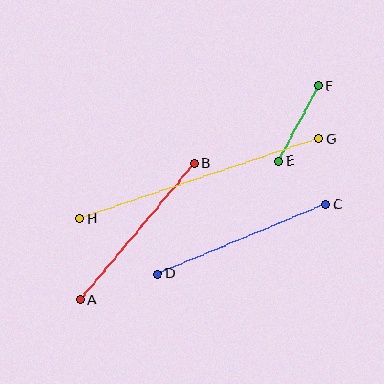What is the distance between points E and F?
The distance is approximately 85 pixels.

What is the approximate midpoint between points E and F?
The midpoint is at approximately (299, 124) pixels.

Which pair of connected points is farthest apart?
Points G and H are farthest apart.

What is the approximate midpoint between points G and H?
The midpoint is at approximately (199, 179) pixels.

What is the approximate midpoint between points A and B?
The midpoint is at approximately (137, 232) pixels.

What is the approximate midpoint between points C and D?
The midpoint is at approximately (241, 239) pixels.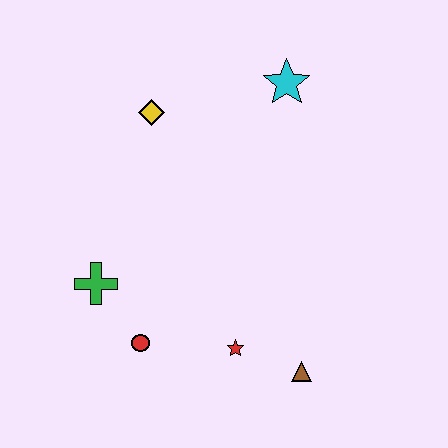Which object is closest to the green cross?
The red circle is closest to the green cross.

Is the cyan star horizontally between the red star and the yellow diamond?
No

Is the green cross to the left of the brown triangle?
Yes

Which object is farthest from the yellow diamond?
The brown triangle is farthest from the yellow diamond.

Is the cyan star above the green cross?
Yes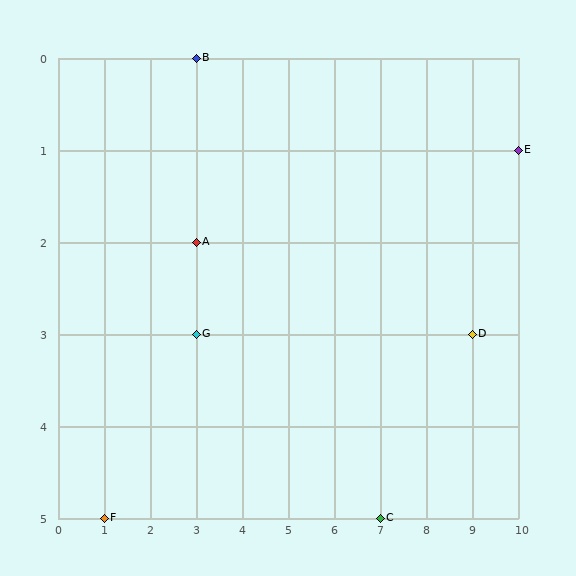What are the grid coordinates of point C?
Point C is at grid coordinates (7, 5).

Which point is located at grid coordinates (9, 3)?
Point D is at (9, 3).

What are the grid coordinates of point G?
Point G is at grid coordinates (3, 3).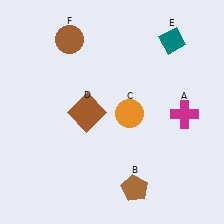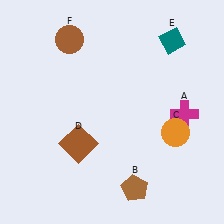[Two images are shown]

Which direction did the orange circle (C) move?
The orange circle (C) moved right.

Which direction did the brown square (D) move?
The brown square (D) moved down.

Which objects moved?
The objects that moved are: the orange circle (C), the brown square (D).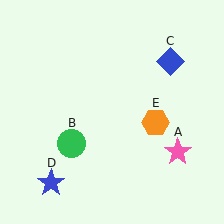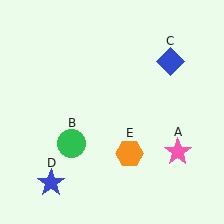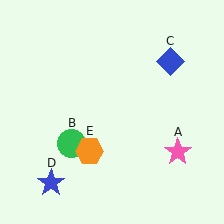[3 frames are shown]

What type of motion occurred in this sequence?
The orange hexagon (object E) rotated clockwise around the center of the scene.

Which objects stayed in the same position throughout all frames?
Pink star (object A) and green circle (object B) and blue diamond (object C) and blue star (object D) remained stationary.